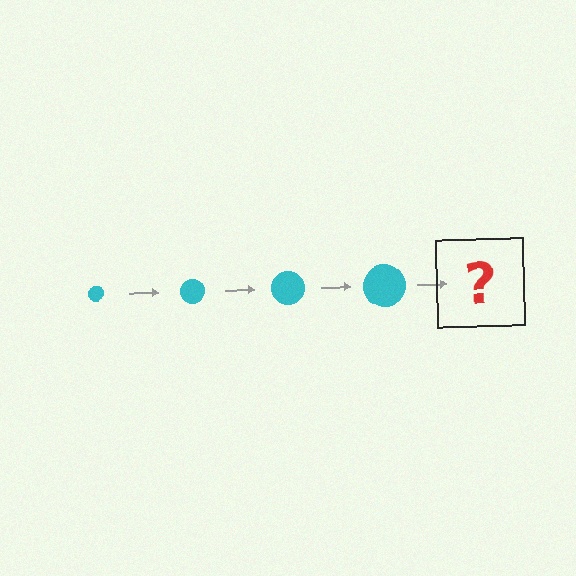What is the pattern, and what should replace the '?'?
The pattern is that the circle gets progressively larger each step. The '?' should be a cyan circle, larger than the previous one.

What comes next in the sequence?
The next element should be a cyan circle, larger than the previous one.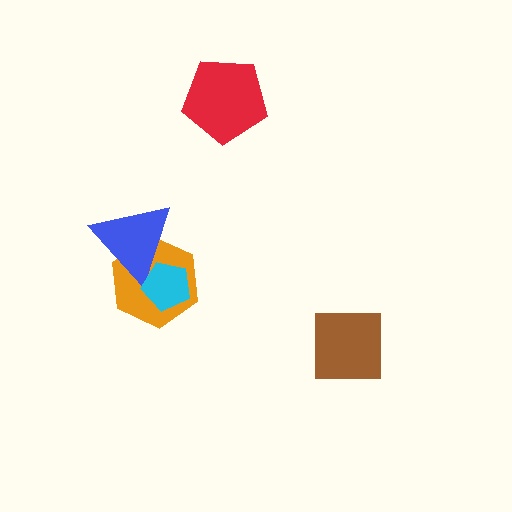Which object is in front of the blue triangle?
The cyan pentagon is in front of the blue triangle.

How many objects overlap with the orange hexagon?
2 objects overlap with the orange hexagon.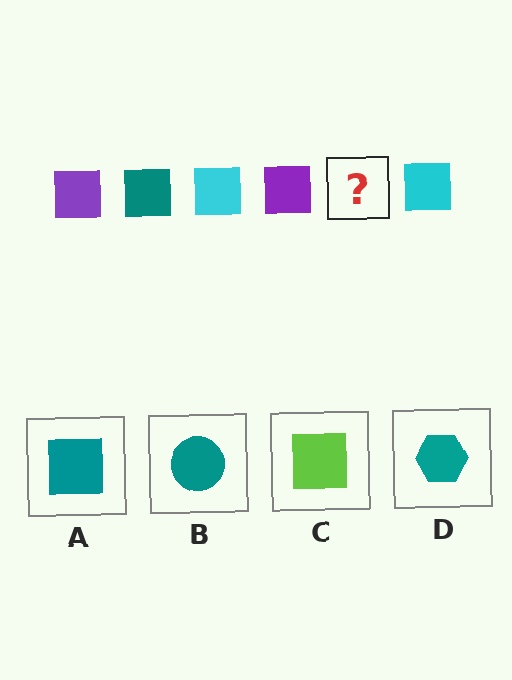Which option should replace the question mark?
Option A.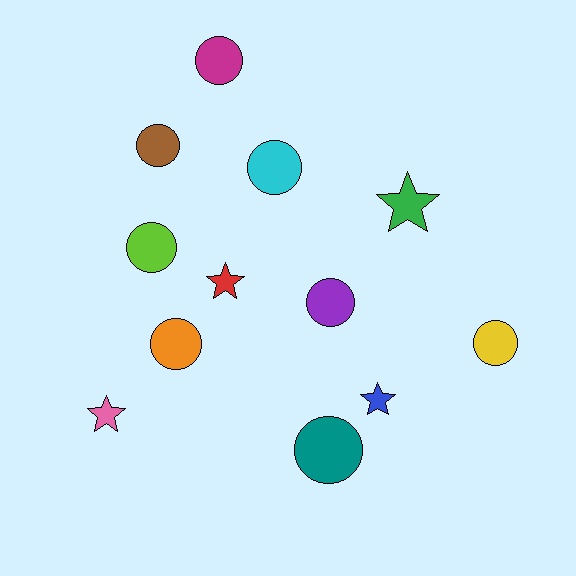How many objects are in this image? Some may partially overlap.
There are 12 objects.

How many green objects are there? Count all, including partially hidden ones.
There is 1 green object.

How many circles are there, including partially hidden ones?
There are 8 circles.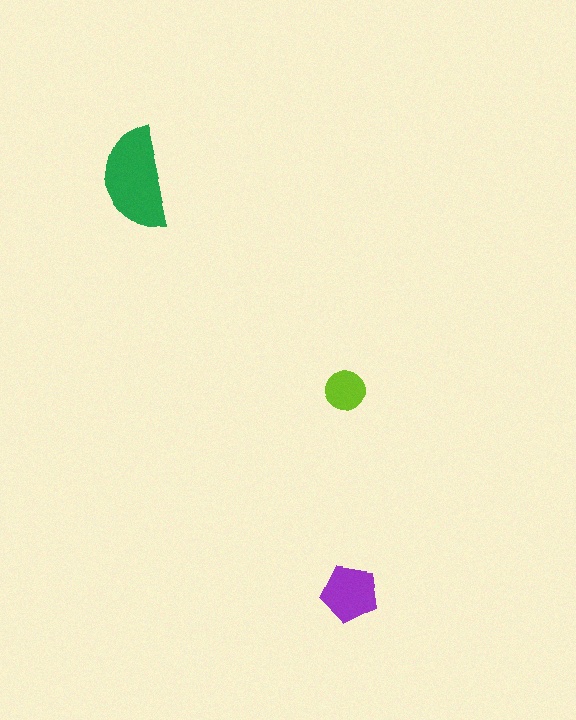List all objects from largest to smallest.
The green semicircle, the purple pentagon, the lime circle.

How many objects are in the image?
There are 3 objects in the image.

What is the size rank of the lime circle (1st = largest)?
3rd.